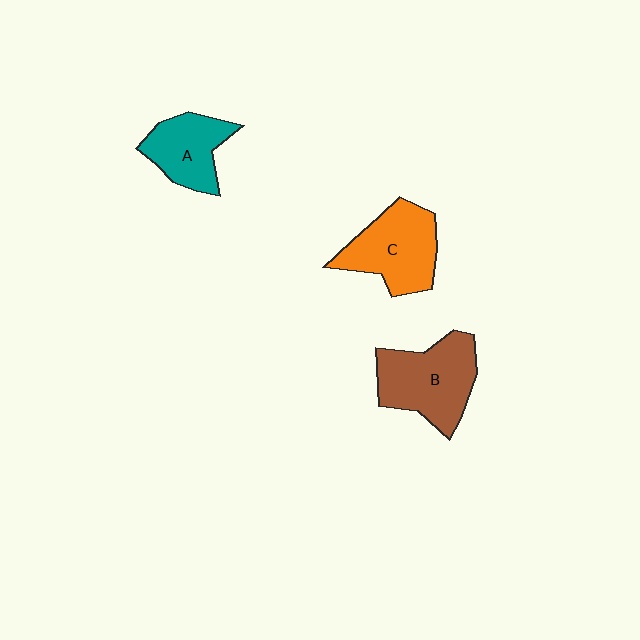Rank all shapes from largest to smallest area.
From largest to smallest: B (brown), C (orange), A (teal).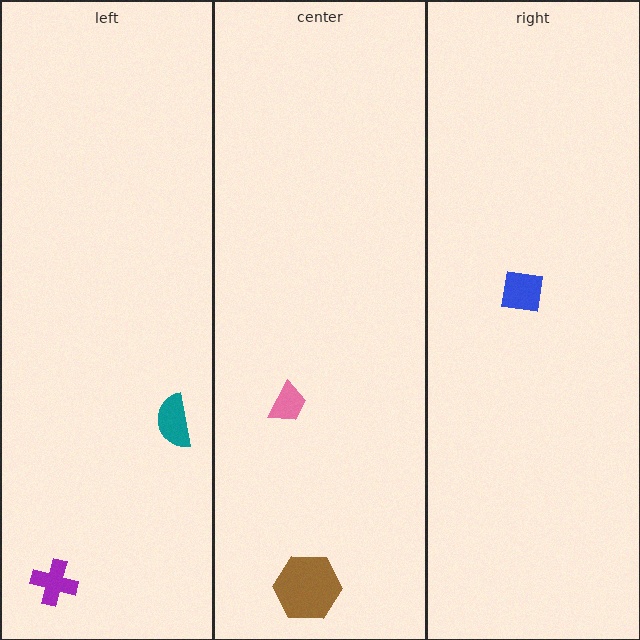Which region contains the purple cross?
The left region.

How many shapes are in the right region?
1.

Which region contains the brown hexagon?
The center region.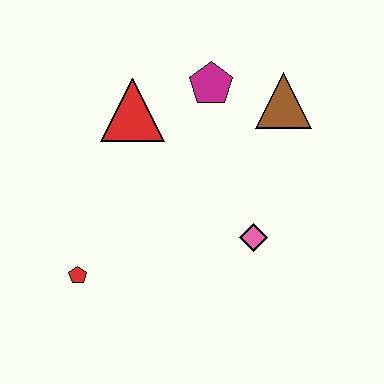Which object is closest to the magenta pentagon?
The brown triangle is closest to the magenta pentagon.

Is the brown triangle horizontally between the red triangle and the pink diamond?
No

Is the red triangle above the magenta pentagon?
No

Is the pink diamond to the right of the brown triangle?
No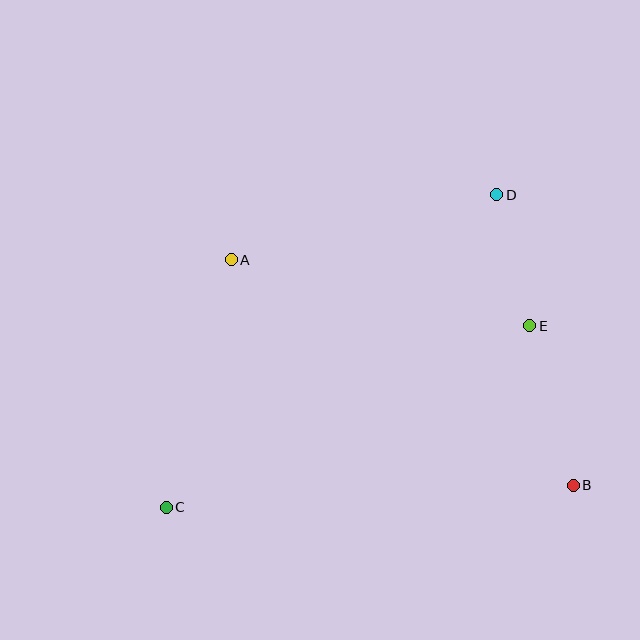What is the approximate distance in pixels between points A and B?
The distance between A and B is approximately 410 pixels.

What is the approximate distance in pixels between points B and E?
The distance between B and E is approximately 165 pixels.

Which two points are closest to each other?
Points D and E are closest to each other.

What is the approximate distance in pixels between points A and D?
The distance between A and D is approximately 273 pixels.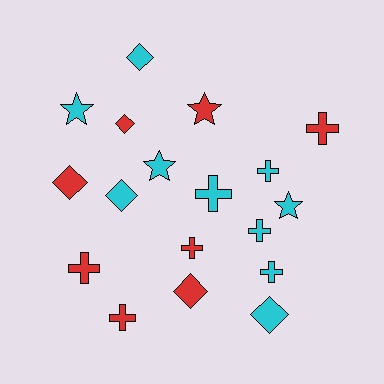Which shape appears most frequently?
Cross, with 8 objects.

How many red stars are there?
There is 1 red star.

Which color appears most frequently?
Cyan, with 10 objects.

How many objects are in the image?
There are 18 objects.